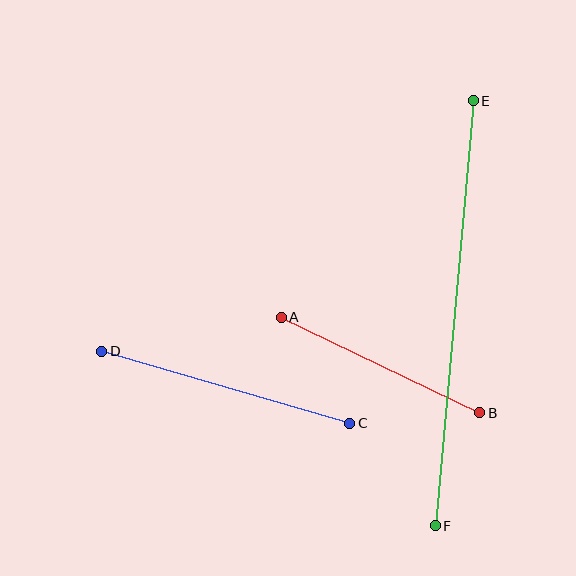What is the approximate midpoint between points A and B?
The midpoint is at approximately (380, 365) pixels.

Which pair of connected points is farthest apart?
Points E and F are farthest apart.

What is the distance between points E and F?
The distance is approximately 427 pixels.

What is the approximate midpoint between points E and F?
The midpoint is at approximately (454, 313) pixels.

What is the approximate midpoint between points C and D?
The midpoint is at approximately (226, 387) pixels.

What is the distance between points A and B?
The distance is approximately 220 pixels.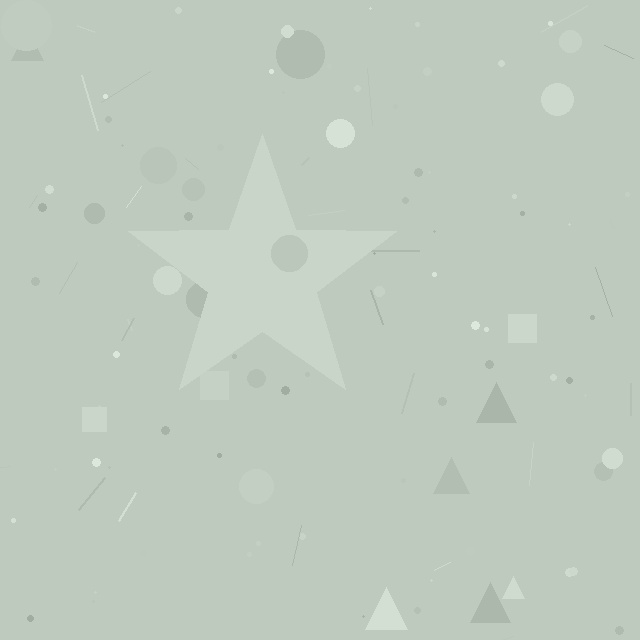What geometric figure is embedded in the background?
A star is embedded in the background.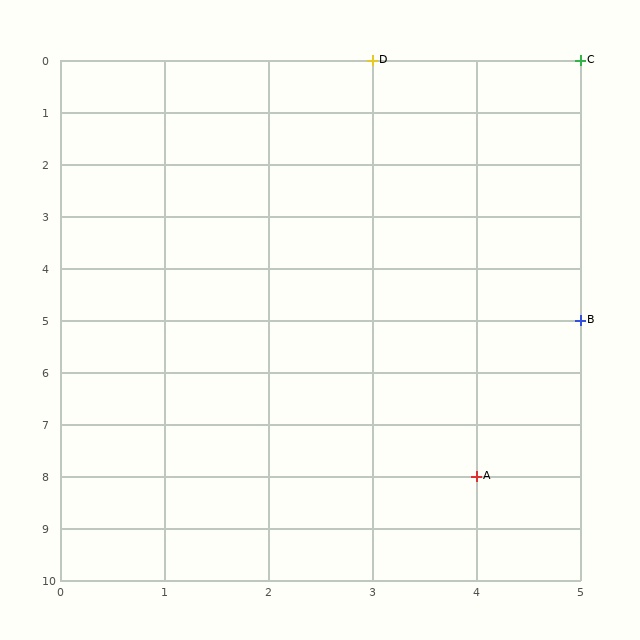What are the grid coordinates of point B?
Point B is at grid coordinates (5, 5).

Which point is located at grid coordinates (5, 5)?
Point B is at (5, 5).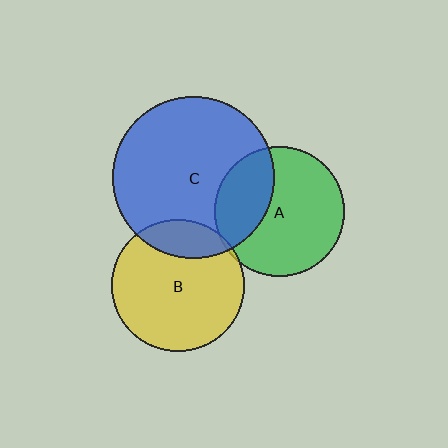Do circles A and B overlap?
Yes.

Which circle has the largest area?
Circle C (blue).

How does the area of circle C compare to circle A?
Approximately 1.5 times.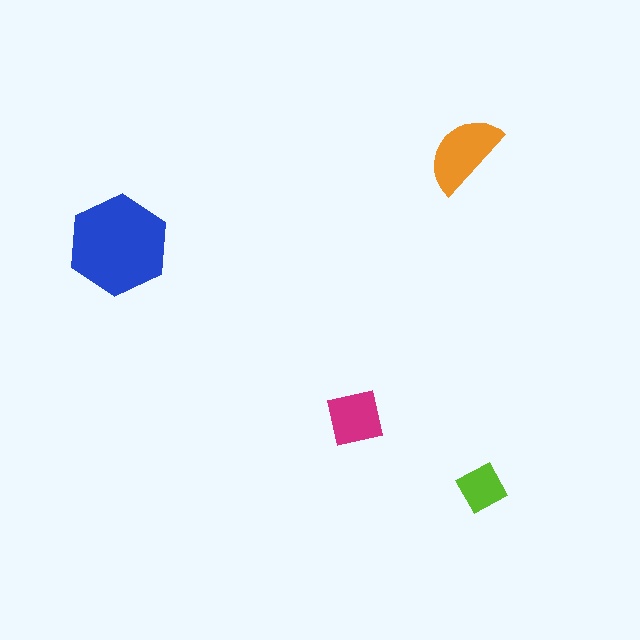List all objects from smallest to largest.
The lime square, the magenta square, the orange semicircle, the blue hexagon.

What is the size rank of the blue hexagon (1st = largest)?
1st.